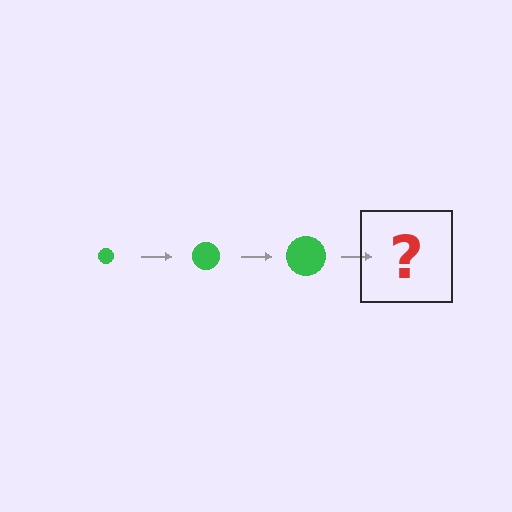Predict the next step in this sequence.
The next step is a green circle, larger than the previous one.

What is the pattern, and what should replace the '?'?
The pattern is that the circle gets progressively larger each step. The '?' should be a green circle, larger than the previous one.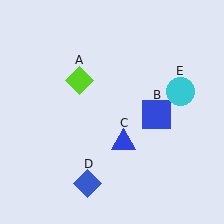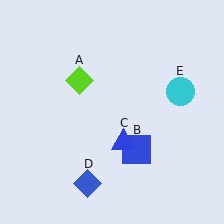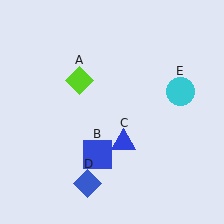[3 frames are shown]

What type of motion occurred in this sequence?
The blue square (object B) rotated clockwise around the center of the scene.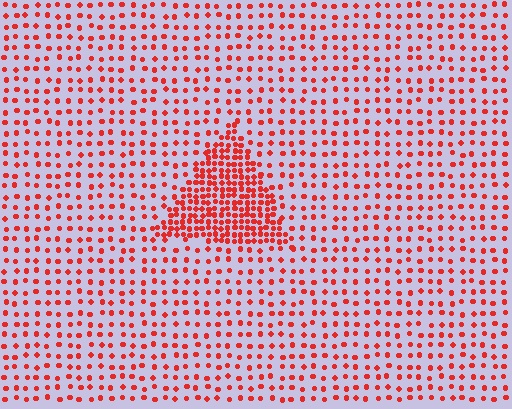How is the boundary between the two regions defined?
The boundary is defined by a change in element density (approximately 2.7x ratio). All elements are the same color, size, and shape.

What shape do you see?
I see a triangle.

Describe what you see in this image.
The image contains small red elements arranged at two different densities. A triangle-shaped region is visible where the elements are more densely packed than the surrounding area.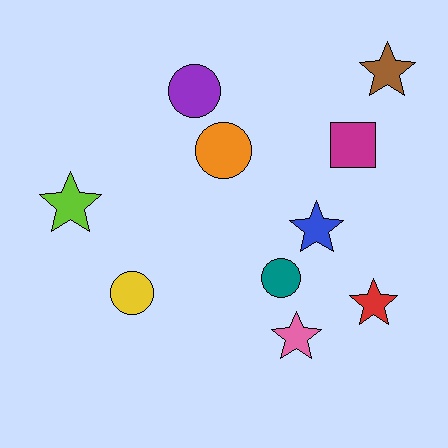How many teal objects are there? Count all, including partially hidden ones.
There is 1 teal object.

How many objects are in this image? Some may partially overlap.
There are 10 objects.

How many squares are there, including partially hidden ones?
There is 1 square.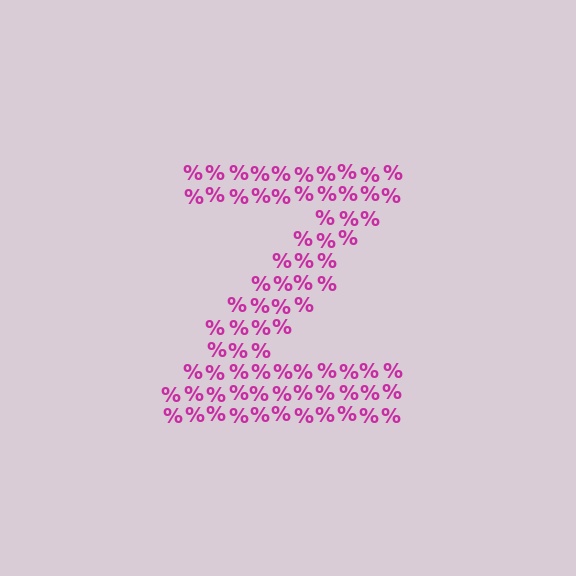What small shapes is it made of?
It is made of small percent signs.